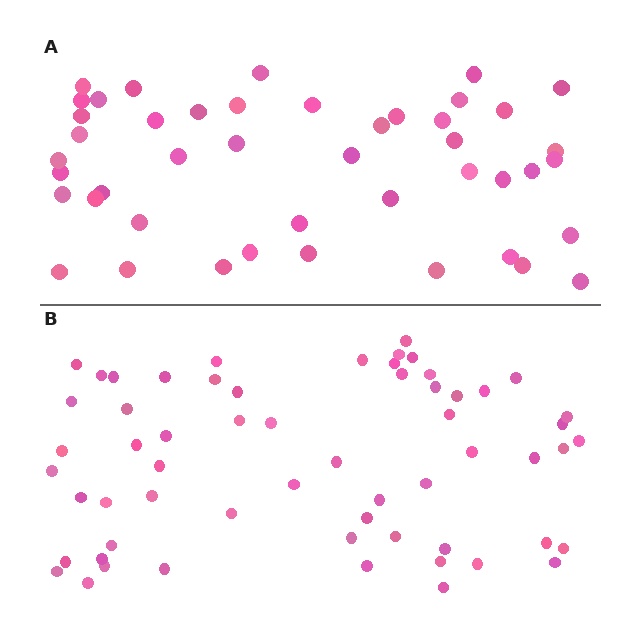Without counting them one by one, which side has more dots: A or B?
Region B (the bottom region) has more dots.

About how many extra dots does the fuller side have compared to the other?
Region B has approximately 15 more dots than region A.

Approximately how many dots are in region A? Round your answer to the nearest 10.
About 40 dots. (The exact count is 45, which rounds to 40.)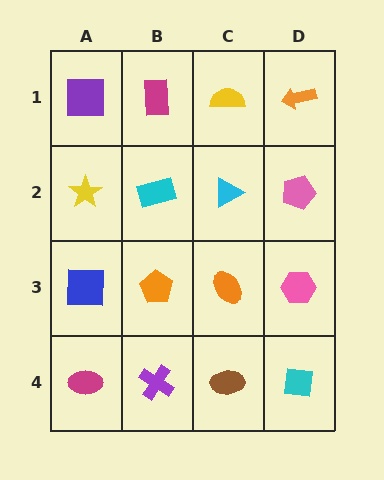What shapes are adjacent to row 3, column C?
A cyan triangle (row 2, column C), a brown ellipse (row 4, column C), an orange pentagon (row 3, column B), a pink hexagon (row 3, column D).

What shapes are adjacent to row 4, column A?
A blue square (row 3, column A), a purple cross (row 4, column B).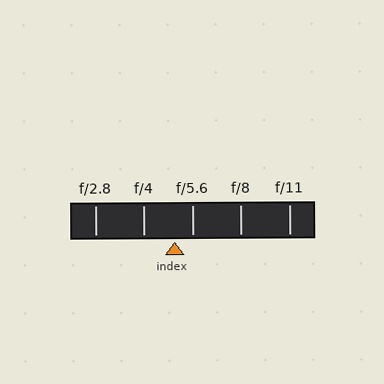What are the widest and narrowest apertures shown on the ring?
The widest aperture shown is f/2.8 and the narrowest is f/11.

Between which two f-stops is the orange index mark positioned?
The index mark is between f/4 and f/5.6.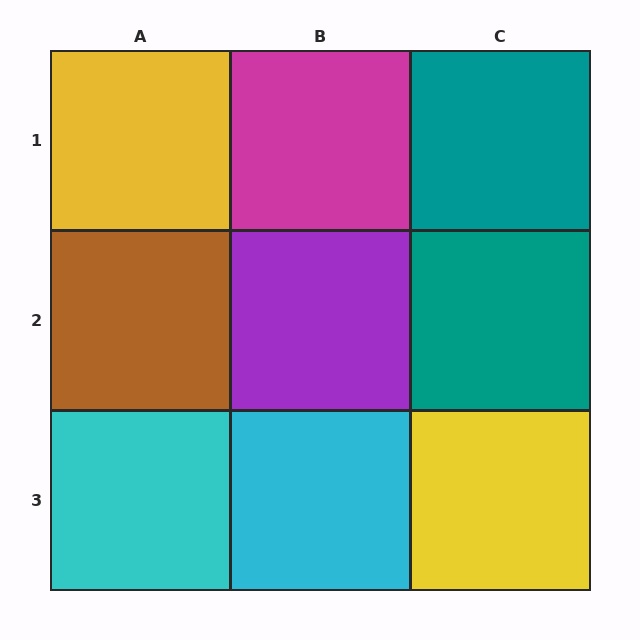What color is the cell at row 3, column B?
Cyan.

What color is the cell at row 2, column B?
Purple.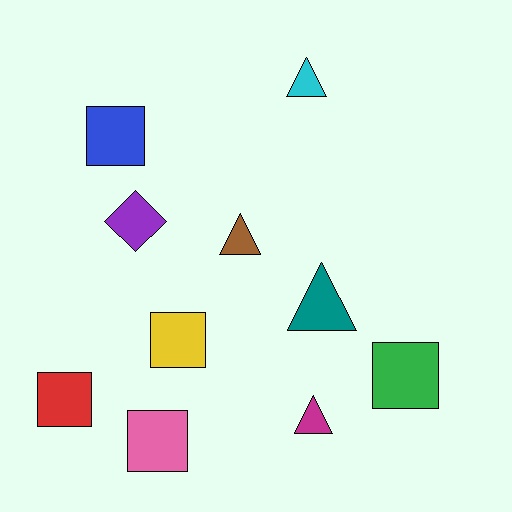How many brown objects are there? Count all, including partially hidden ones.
There is 1 brown object.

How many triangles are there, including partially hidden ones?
There are 4 triangles.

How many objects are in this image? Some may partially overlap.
There are 10 objects.